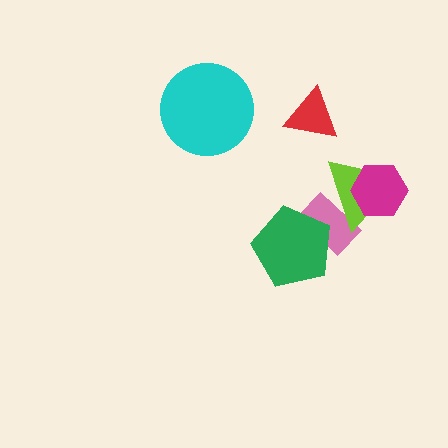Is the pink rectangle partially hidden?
Yes, it is partially covered by another shape.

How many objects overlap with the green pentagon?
1 object overlaps with the green pentagon.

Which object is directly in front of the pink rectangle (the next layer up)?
The lime triangle is directly in front of the pink rectangle.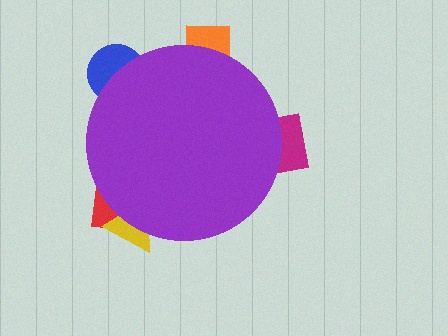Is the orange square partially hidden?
Yes, the orange square is partially hidden behind the purple circle.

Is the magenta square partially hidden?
Yes, the magenta square is partially hidden behind the purple circle.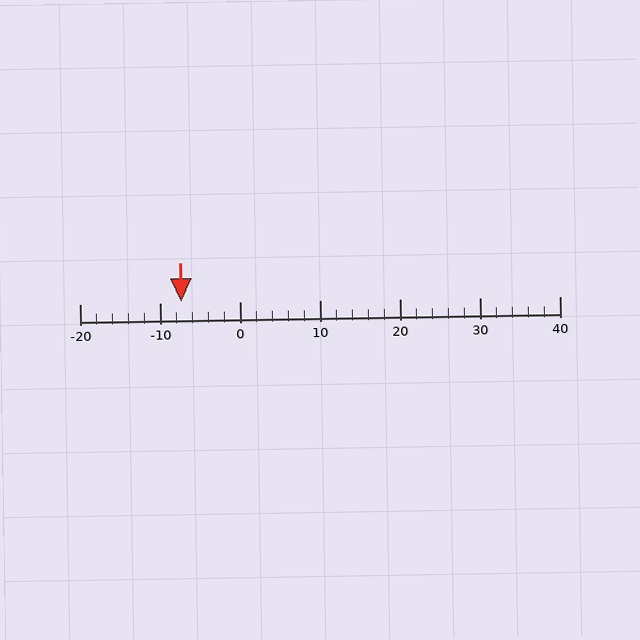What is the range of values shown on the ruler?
The ruler shows values from -20 to 40.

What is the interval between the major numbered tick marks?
The major tick marks are spaced 10 units apart.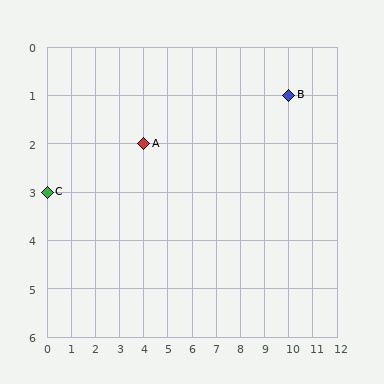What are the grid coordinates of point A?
Point A is at grid coordinates (4, 2).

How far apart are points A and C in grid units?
Points A and C are 4 columns and 1 row apart (about 4.1 grid units diagonally).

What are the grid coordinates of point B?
Point B is at grid coordinates (10, 1).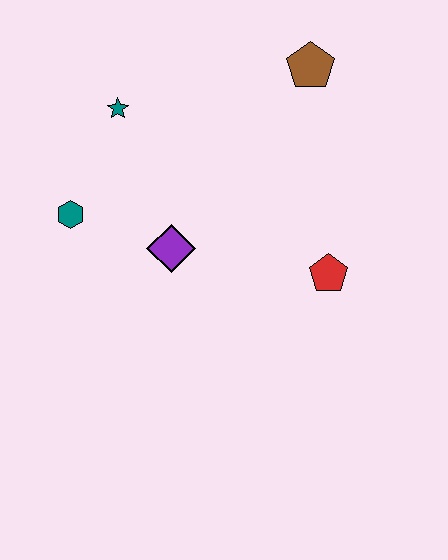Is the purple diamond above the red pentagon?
Yes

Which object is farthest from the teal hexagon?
The brown pentagon is farthest from the teal hexagon.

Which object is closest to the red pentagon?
The purple diamond is closest to the red pentagon.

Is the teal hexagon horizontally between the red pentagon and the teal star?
No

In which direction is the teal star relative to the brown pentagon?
The teal star is to the left of the brown pentagon.